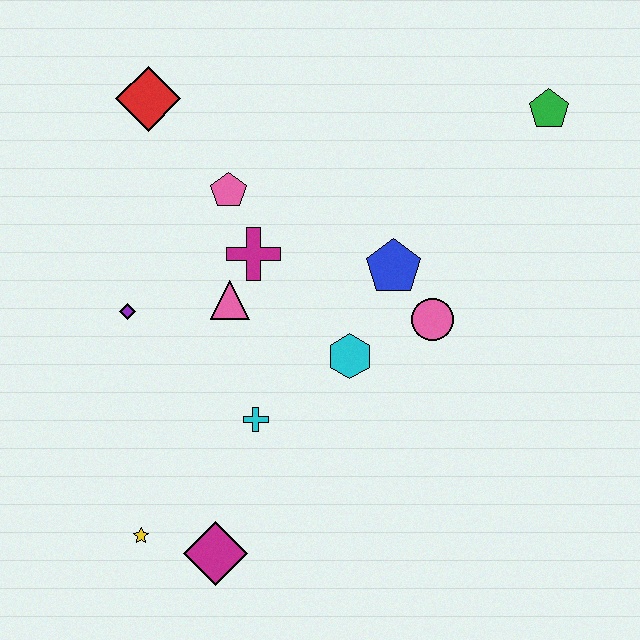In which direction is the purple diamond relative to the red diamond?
The purple diamond is below the red diamond.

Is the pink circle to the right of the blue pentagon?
Yes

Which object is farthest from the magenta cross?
The green pentagon is farthest from the magenta cross.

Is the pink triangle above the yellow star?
Yes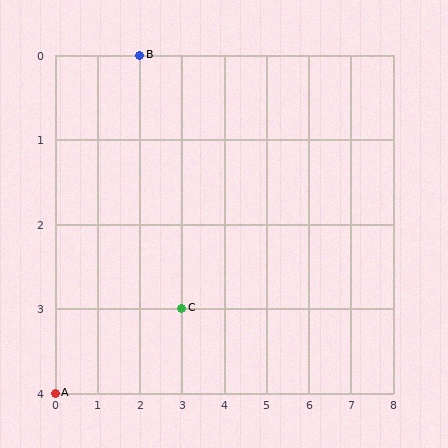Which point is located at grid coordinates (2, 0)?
Point B is at (2, 0).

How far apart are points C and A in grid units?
Points C and A are 3 columns and 1 row apart (about 3.2 grid units diagonally).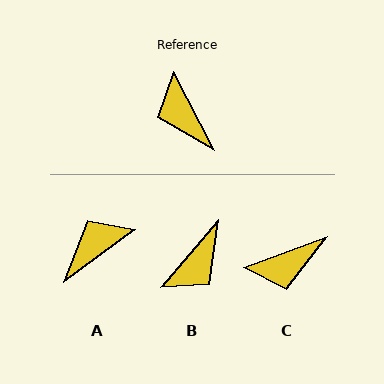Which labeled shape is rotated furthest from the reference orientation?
B, about 112 degrees away.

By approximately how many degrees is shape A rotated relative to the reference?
Approximately 81 degrees clockwise.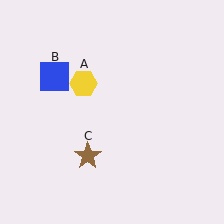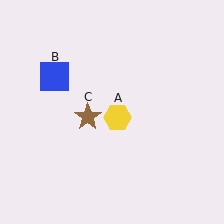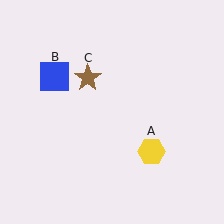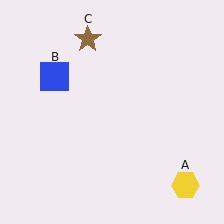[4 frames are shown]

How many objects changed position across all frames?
2 objects changed position: yellow hexagon (object A), brown star (object C).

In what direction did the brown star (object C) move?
The brown star (object C) moved up.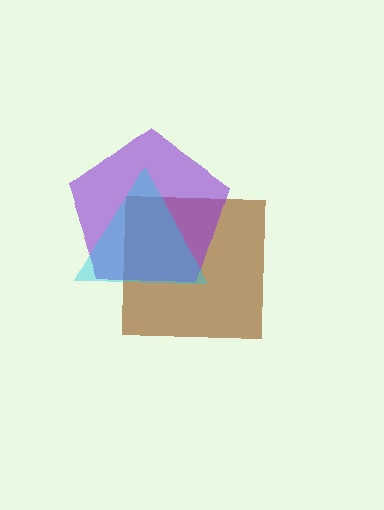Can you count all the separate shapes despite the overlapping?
Yes, there are 3 separate shapes.